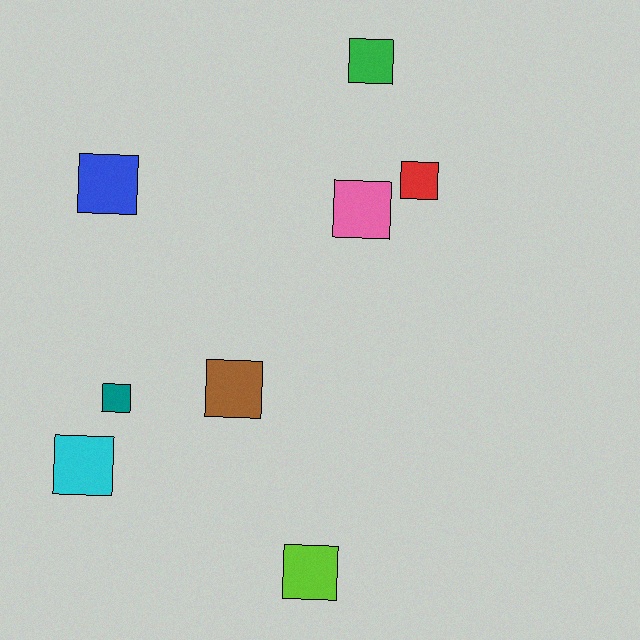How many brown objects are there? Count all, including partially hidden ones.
There is 1 brown object.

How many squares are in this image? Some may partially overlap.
There are 8 squares.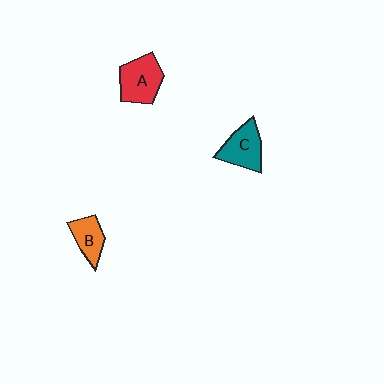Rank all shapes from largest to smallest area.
From largest to smallest: A (red), C (teal), B (orange).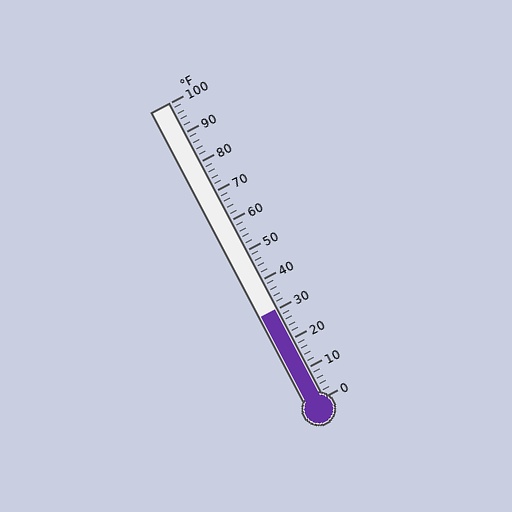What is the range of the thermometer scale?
The thermometer scale ranges from 0°F to 100°F.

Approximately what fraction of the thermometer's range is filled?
The thermometer is filled to approximately 30% of its range.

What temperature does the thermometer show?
The thermometer shows approximately 30°F.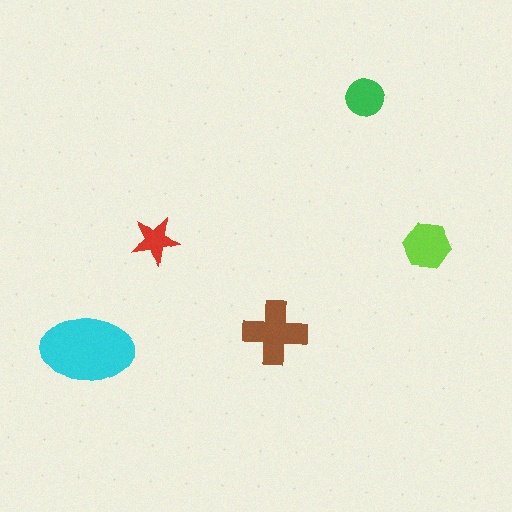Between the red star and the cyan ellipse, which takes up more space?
The cyan ellipse.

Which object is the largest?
The cyan ellipse.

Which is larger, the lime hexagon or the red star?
The lime hexagon.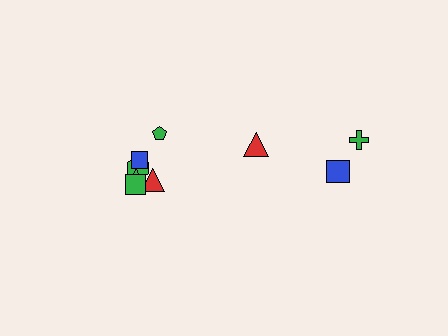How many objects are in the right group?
There are 3 objects.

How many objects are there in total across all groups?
There are 9 objects.